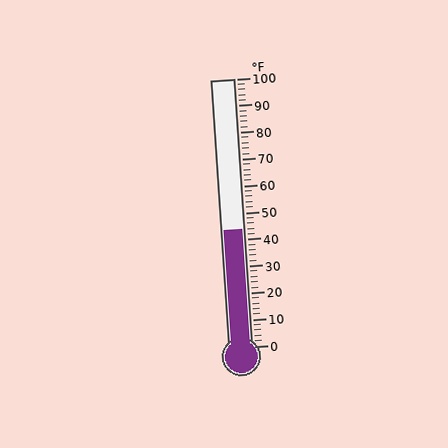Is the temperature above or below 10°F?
The temperature is above 10°F.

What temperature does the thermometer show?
The thermometer shows approximately 44°F.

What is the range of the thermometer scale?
The thermometer scale ranges from 0°F to 100°F.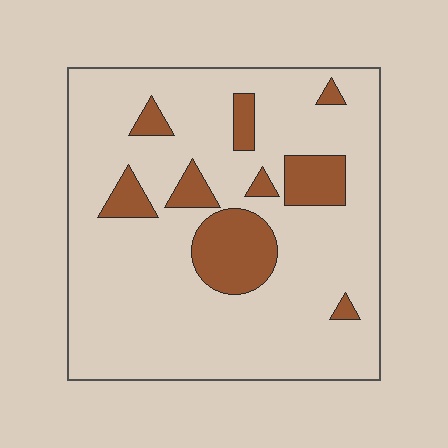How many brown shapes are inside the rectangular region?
9.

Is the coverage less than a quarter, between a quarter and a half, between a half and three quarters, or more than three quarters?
Less than a quarter.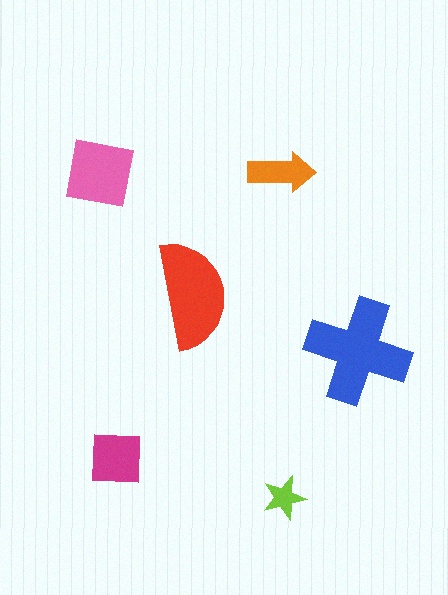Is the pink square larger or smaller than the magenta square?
Larger.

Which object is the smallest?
The lime star.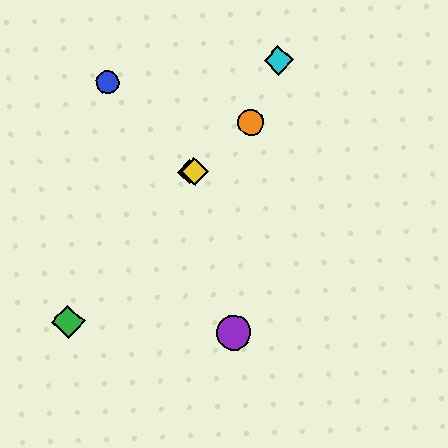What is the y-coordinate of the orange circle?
The orange circle is at y≈123.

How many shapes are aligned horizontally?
2 shapes (the red diamond, the yellow diamond) are aligned horizontally.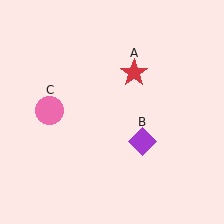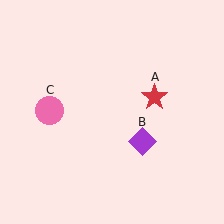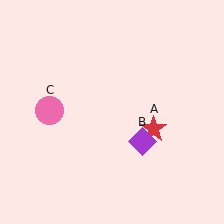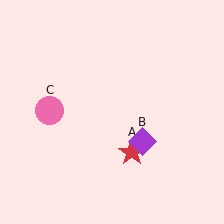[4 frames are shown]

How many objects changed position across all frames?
1 object changed position: red star (object A).